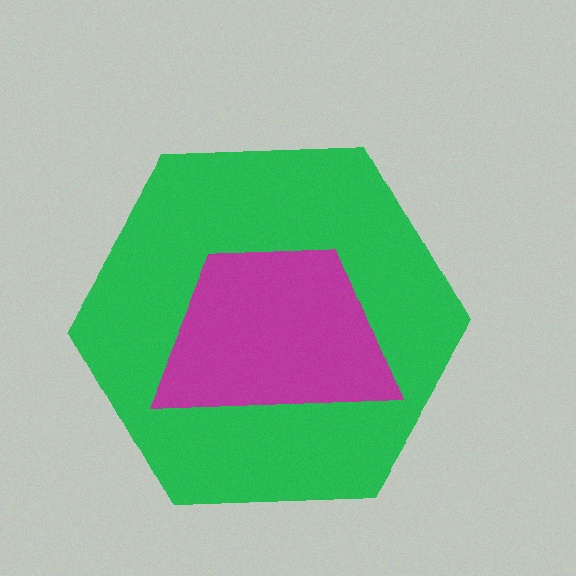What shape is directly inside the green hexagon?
The magenta trapezoid.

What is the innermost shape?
The magenta trapezoid.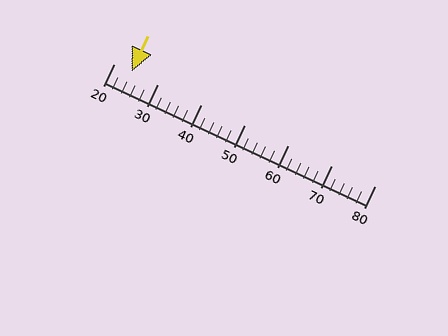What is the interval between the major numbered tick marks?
The major tick marks are spaced 10 units apart.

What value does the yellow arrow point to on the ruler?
The yellow arrow points to approximately 24.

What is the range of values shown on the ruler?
The ruler shows values from 20 to 80.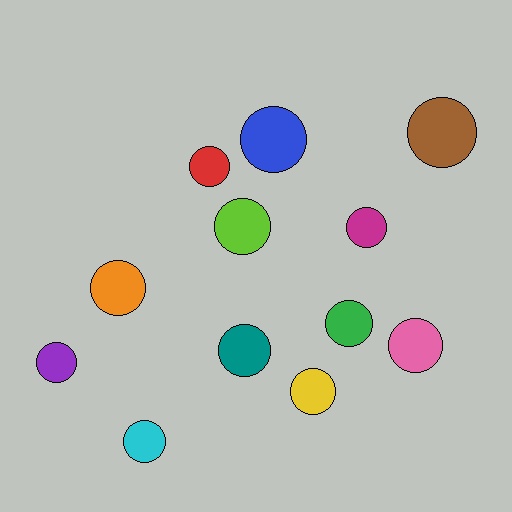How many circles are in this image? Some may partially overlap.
There are 12 circles.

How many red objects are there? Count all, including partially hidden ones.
There is 1 red object.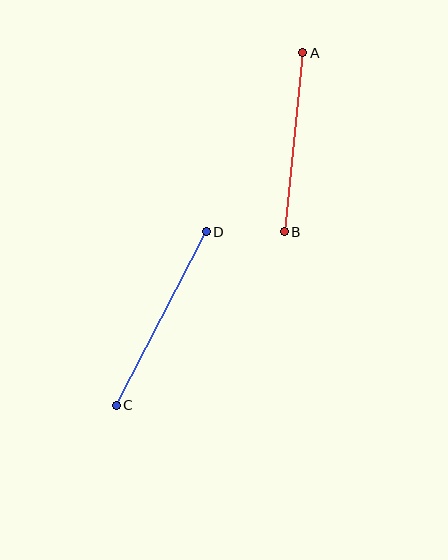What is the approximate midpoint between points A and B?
The midpoint is at approximately (293, 142) pixels.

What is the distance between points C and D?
The distance is approximately 196 pixels.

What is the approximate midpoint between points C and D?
The midpoint is at approximately (161, 319) pixels.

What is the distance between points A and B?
The distance is approximately 180 pixels.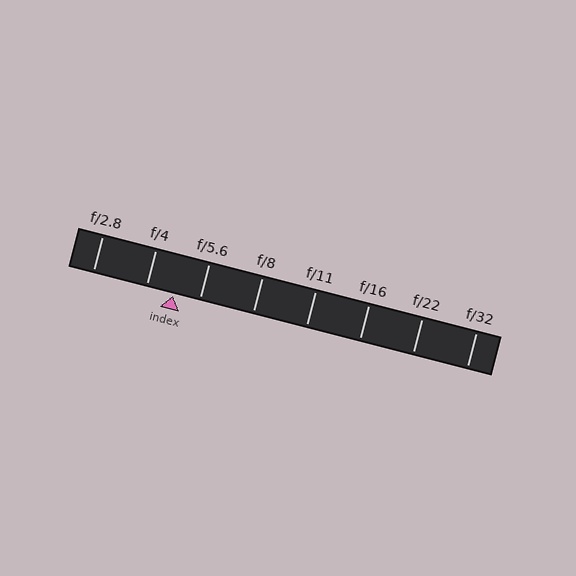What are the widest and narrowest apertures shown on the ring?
The widest aperture shown is f/2.8 and the narrowest is f/32.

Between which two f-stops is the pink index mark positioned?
The index mark is between f/4 and f/5.6.